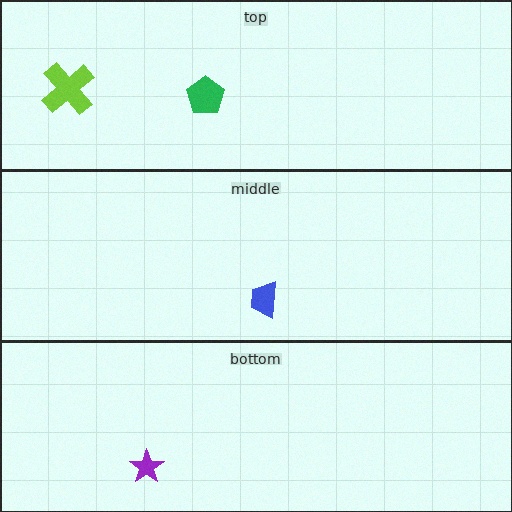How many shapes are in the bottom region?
1.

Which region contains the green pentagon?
The top region.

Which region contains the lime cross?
The top region.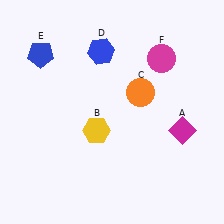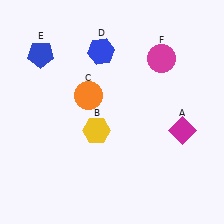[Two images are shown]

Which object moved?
The orange circle (C) moved left.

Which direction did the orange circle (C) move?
The orange circle (C) moved left.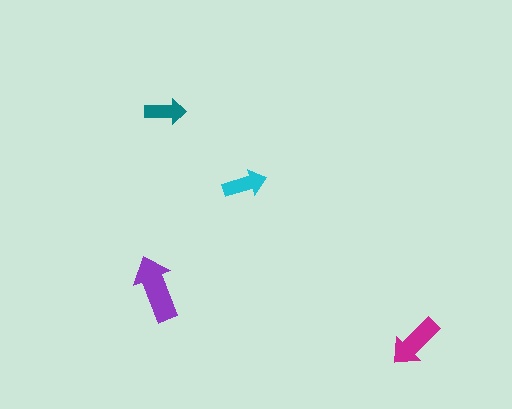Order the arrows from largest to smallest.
the purple one, the magenta one, the cyan one, the teal one.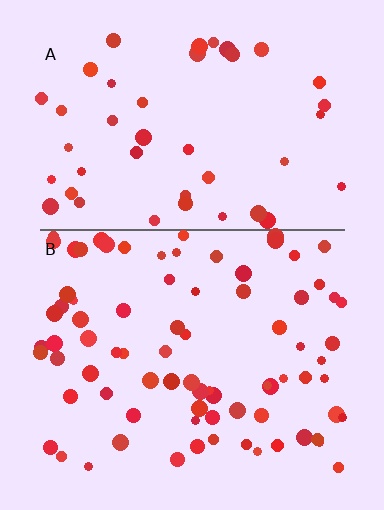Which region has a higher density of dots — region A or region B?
B (the bottom).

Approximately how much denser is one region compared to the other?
Approximately 1.8× — region B over region A.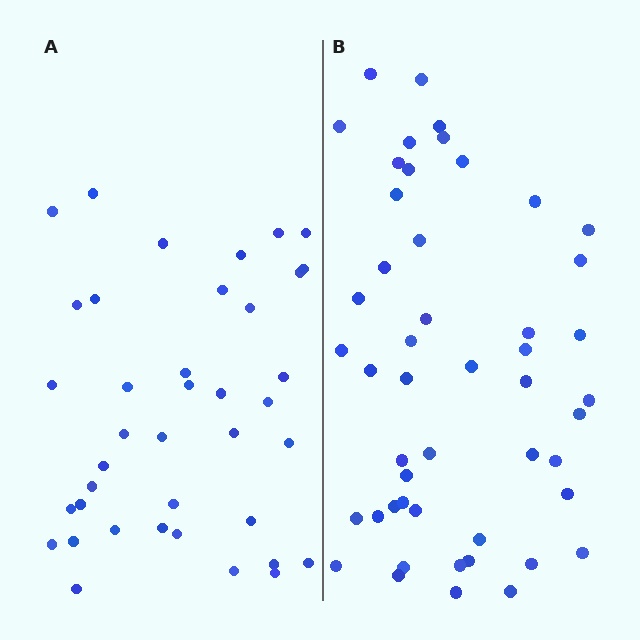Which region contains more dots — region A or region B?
Region B (the right region) has more dots.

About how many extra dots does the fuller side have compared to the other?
Region B has roughly 10 or so more dots than region A.